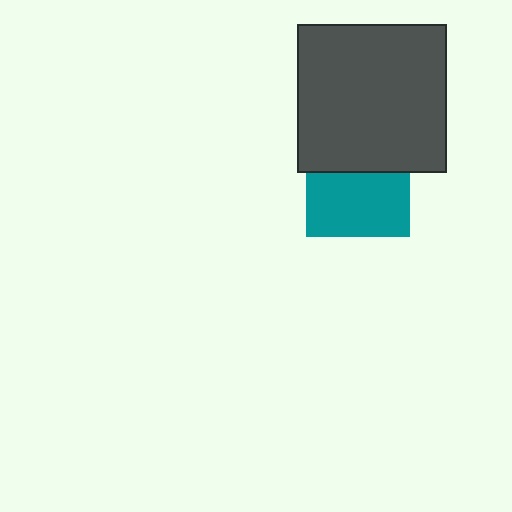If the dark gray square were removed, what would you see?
You would see the complete teal square.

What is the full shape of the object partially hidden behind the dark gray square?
The partially hidden object is a teal square.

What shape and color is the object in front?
The object in front is a dark gray square.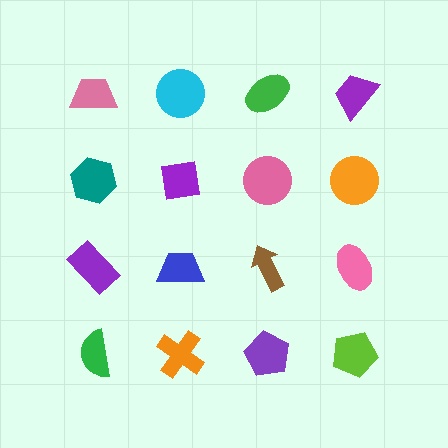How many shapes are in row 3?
4 shapes.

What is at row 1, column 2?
A cyan circle.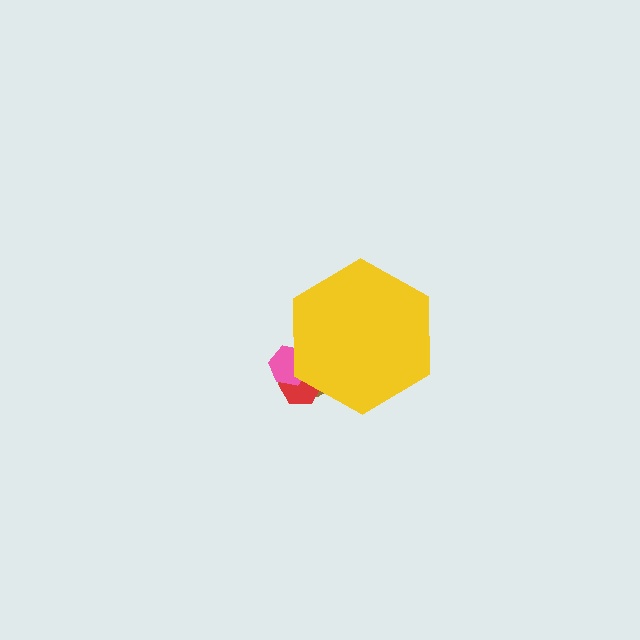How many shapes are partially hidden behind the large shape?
3 shapes are partially hidden.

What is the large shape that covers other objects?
A yellow hexagon.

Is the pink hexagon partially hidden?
Yes, the pink hexagon is partially hidden behind the yellow hexagon.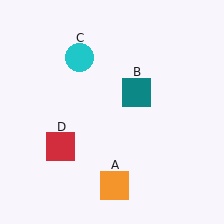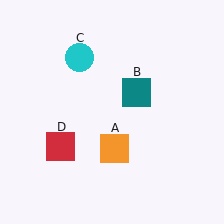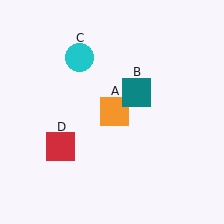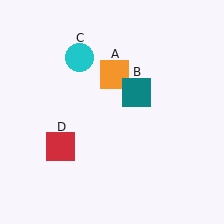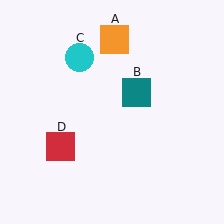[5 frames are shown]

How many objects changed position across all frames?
1 object changed position: orange square (object A).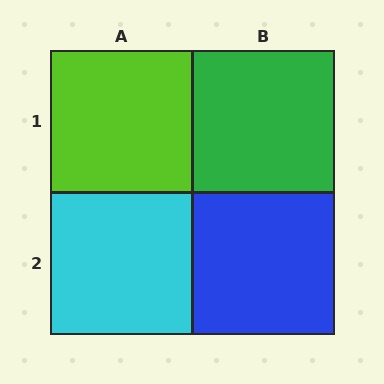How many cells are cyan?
1 cell is cyan.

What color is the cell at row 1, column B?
Green.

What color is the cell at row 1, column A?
Lime.